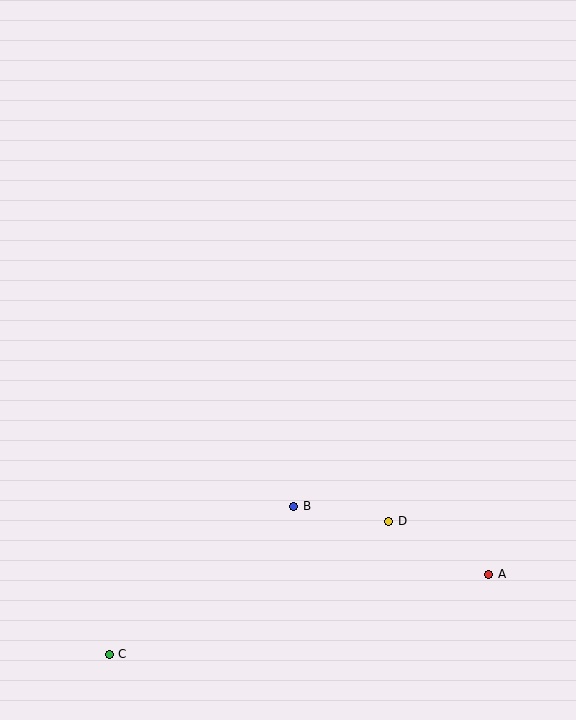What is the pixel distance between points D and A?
The distance between D and A is 113 pixels.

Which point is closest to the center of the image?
Point B at (294, 506) is closest to the center.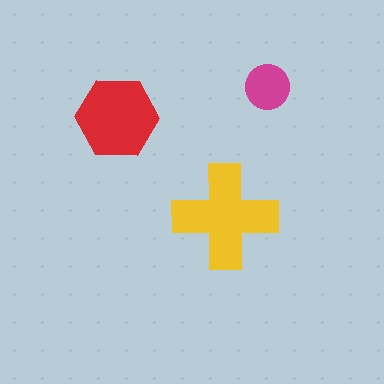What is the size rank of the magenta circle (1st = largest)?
3rd.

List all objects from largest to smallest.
The yellow cross, the red hexagon, the magenta circle.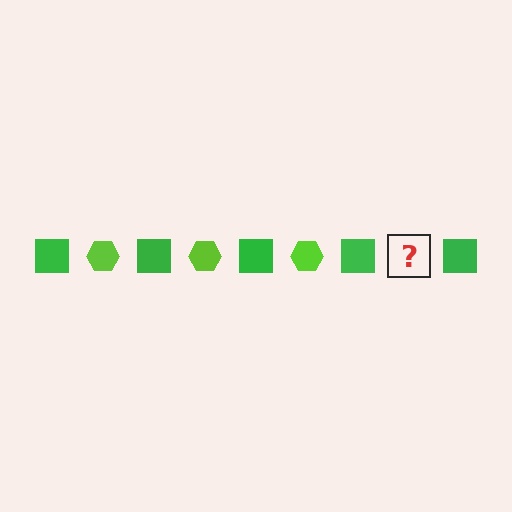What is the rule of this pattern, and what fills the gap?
The rule is that the pattern alternates between green square and lime hexagon. The gap should be filled with a lime hexagon.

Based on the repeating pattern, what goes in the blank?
The blank should be a lime hexagon.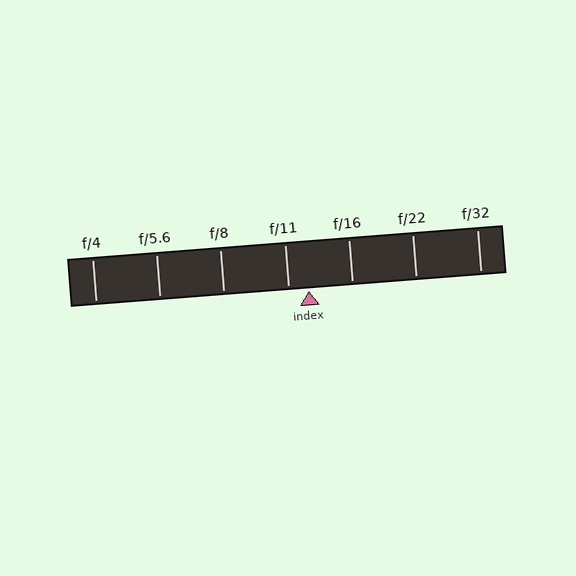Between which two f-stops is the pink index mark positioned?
The index mark is between f/11 and f/16.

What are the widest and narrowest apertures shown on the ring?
The widest aperture shown is f/4 and the narrowest is f/32.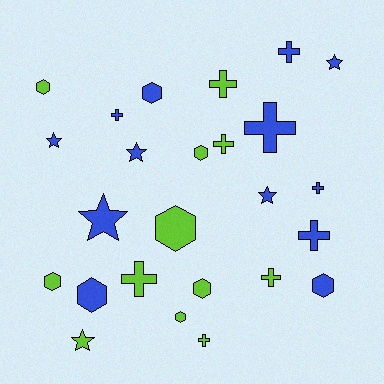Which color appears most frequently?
Blue, with 13 objects.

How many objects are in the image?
There are 25 objects.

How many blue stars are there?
There are 5 blue stars.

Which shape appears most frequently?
Cross, with 10 objects.